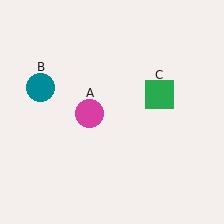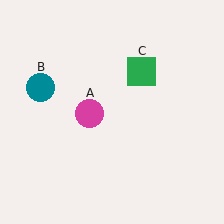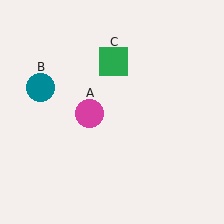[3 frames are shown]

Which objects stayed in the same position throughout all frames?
Magenta circle (object A) and teal circle (object B) remained stationary.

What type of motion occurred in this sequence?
The green square (object C) rotated counterclockwise around the center of the scene.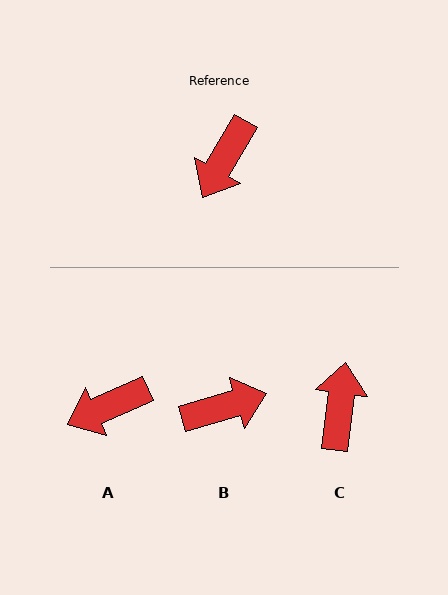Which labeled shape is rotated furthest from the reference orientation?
C, about 157 degrees away.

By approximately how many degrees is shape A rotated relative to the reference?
Approximately 36 degrees clockwise.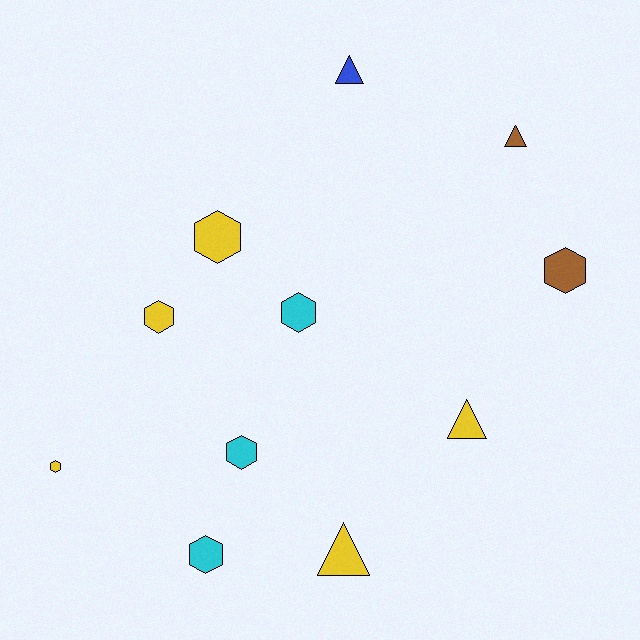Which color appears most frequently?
Yellow, with 5 objects.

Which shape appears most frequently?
Hexagon, with 7 objects.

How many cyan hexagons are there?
There are 3 cyan hexagons.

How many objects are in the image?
There are 11 objects.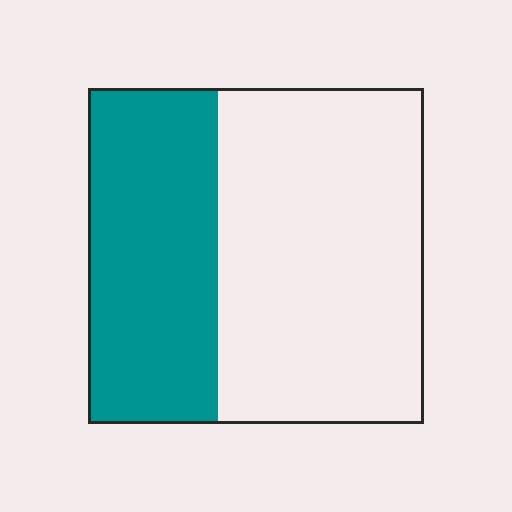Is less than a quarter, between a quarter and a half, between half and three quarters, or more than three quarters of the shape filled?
Between a quarter and a half.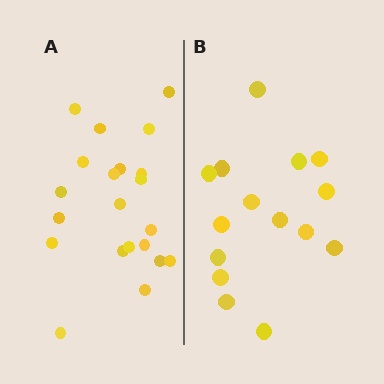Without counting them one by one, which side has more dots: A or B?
Region A (the left region) has more dots.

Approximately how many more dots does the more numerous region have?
Region A has about 6 more dots than region B.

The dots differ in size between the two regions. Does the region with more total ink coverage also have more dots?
No. Region B has more total ink coverage because its dots are larger, but region A actually contains more individual dots. Total area can be misleading — the number of items is what matters here.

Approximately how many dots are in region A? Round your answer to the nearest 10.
About 20 dots. (The exact count is 21, which rounds to 20.)